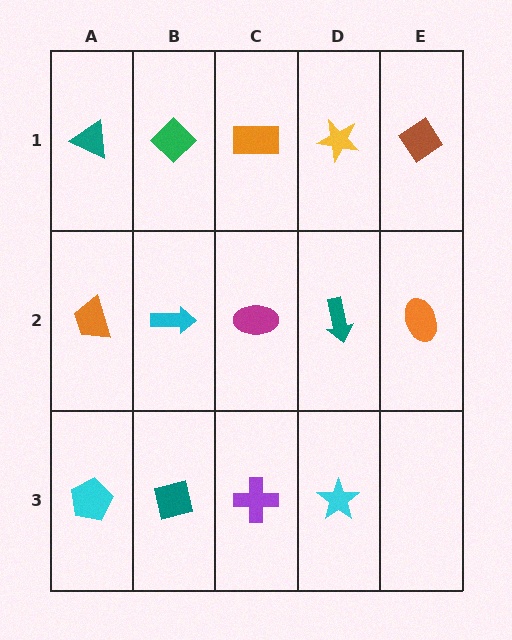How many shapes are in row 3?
4 shapes.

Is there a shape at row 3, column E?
No, that cell is empty.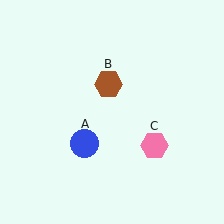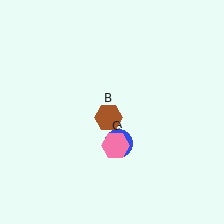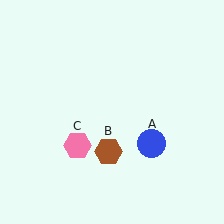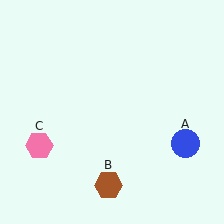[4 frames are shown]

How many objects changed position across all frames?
3 objects changed position: blue circle (object A), brown hexagon (object B), pink hexagon (object C).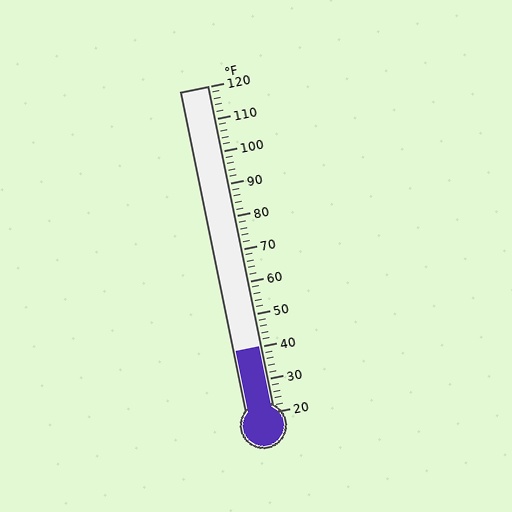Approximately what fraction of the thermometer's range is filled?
The thermometer is filled to approximately 20% of its range.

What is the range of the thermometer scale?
The thermometer scale ranges from 20°F to 120°F.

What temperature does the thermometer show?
The thermometer shows approximately 40°F.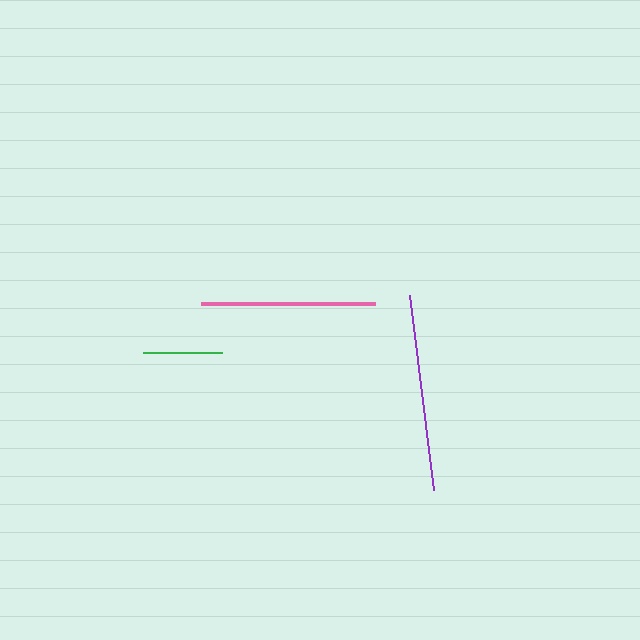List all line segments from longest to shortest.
From longest to shortest: purple, pink, green.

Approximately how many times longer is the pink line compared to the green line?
The pink line is approximately 2.2 times the length of the green line.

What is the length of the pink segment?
The pink segment is approximately 174 pixels long.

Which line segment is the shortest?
The green line is the shortest at approximately 79 pixels.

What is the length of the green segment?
The green segment is approximately 79 pixels long.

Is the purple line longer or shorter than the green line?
The purple line is longer than the green line.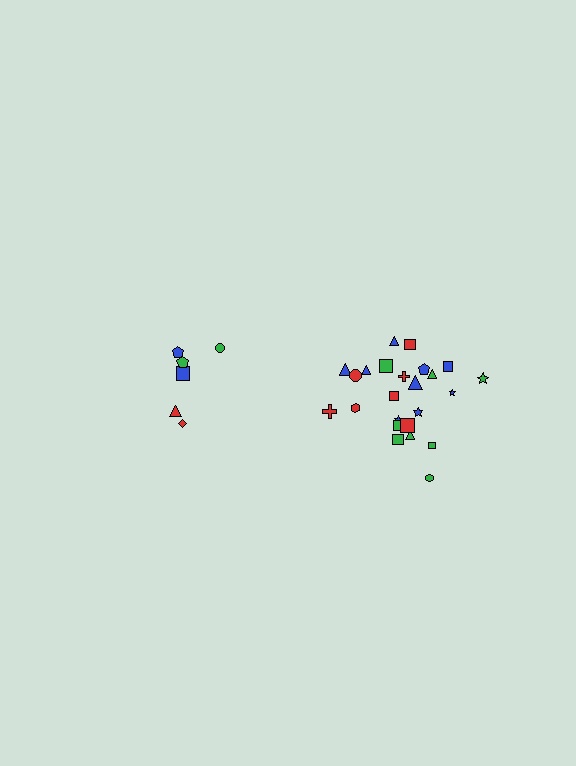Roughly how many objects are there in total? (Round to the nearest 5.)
Roughly 30 objects in total.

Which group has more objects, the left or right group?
The right group.